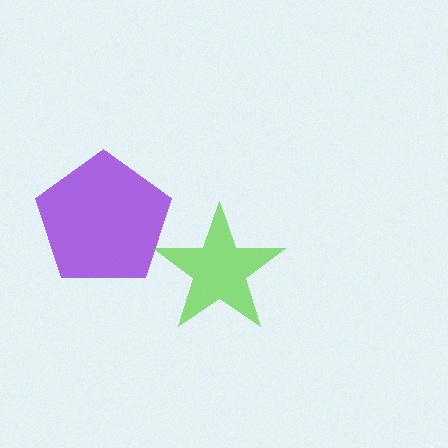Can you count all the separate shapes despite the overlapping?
Yes, there are 2 separate shapes.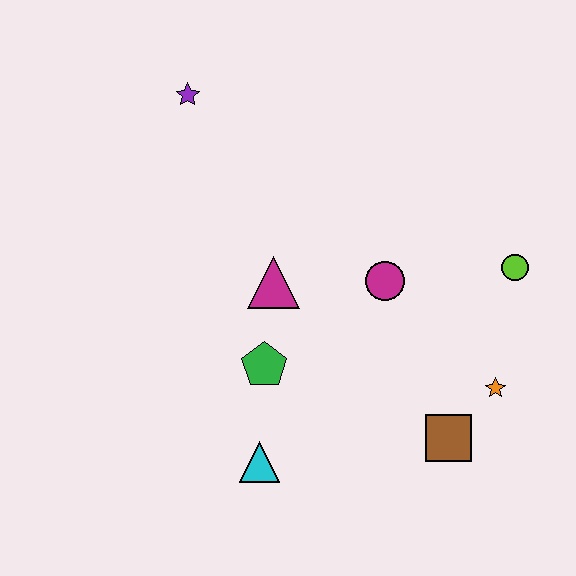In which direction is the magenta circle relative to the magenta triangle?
The magenta circle is to the right of the magenta triangle.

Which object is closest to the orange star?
The brown square is closest to the orange star.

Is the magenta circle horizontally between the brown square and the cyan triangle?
Yes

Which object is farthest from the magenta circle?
The purple star is farthest from the magenta circle.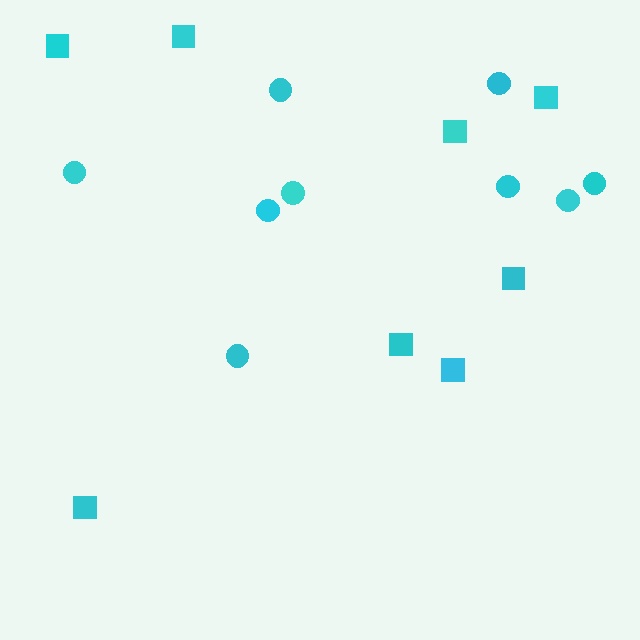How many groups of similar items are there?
There are 2 groups: one group of circles (9) and one group of squares (8).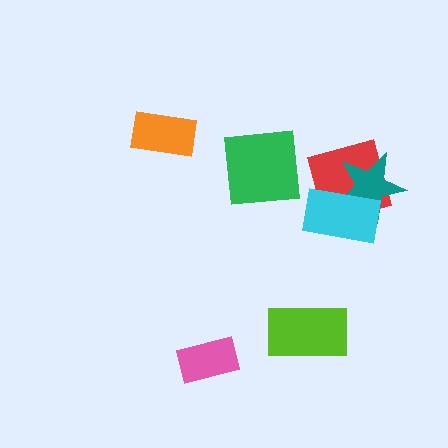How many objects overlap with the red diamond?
2 objects overlap with the red diamond.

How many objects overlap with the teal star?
2 objects overlap with the teal star.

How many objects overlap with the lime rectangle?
0 objects overlap with the lime rectangle.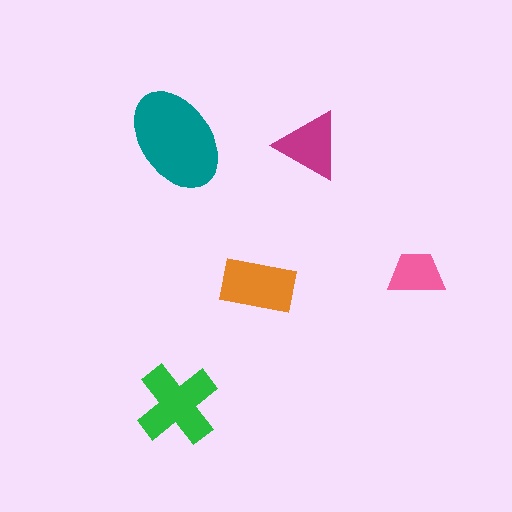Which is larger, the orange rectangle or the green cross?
The green cross.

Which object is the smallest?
The pink trapezoid.